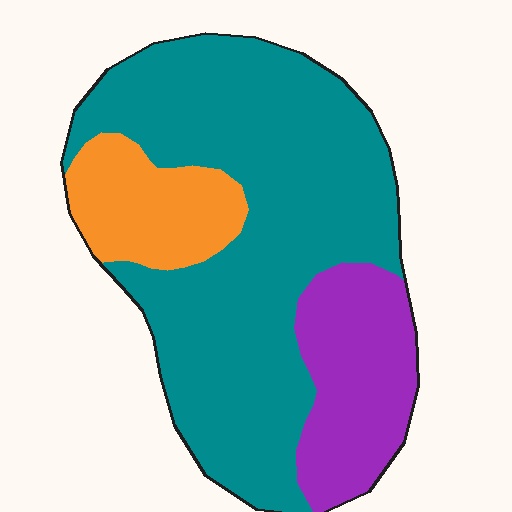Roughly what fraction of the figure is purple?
Purple covers around 20% of the figure.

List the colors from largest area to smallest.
From largest to smallest: teal, purple, orange.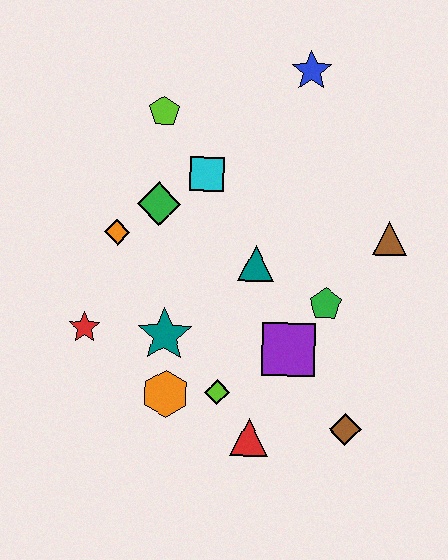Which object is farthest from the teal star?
The blue star is farthest from the teal star.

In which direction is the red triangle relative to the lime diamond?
The red triangle is below the lime diamond.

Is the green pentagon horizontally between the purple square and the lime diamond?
No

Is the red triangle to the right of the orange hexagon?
Yes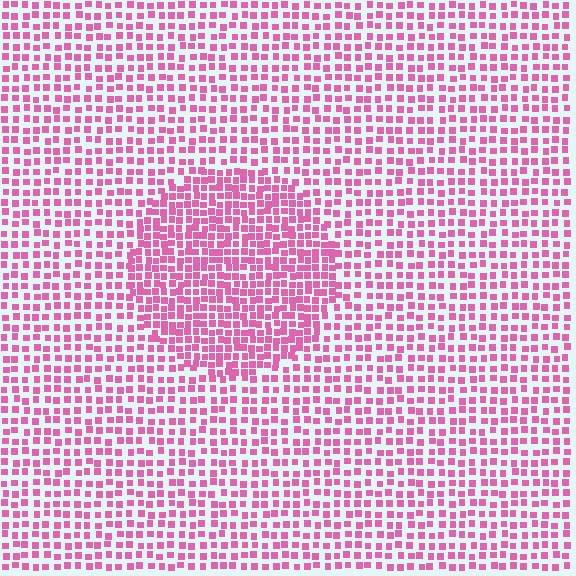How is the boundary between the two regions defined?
The boundary is defined by a change in element density (approximately 1.7x ratio). All elements are the same color, size, and shape.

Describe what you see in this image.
The image contains small pink elements arranged at two different densities. A circle-shaped region is visible where the elements are more densely packed than the surrounding area.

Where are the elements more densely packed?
The elements are more densely packed inside the circle boundary.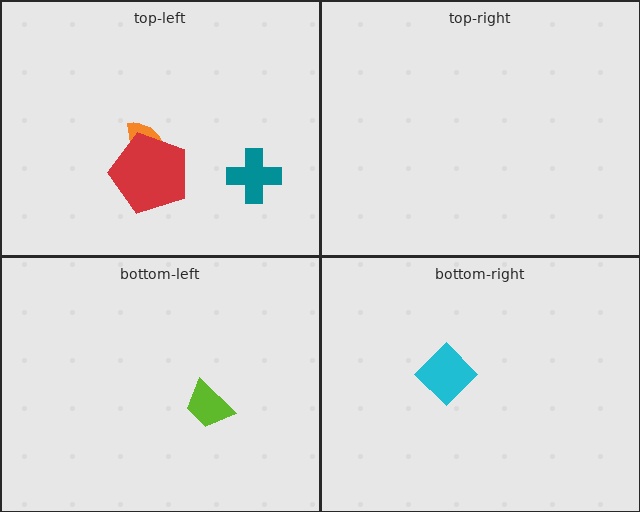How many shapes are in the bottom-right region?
1.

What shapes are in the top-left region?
The orange semicircle, the red pentagon, the teal cross.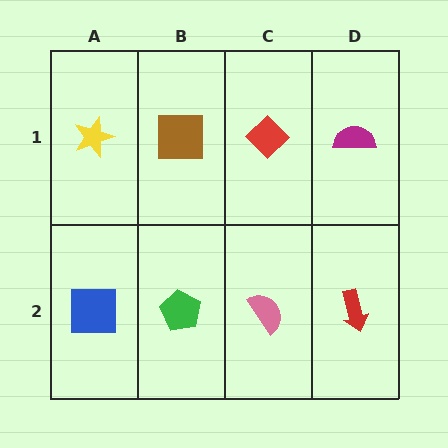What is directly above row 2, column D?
A magenta semicircle.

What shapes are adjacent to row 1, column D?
A red arrow (row 2, column D), a red diamond (row 1, column C).